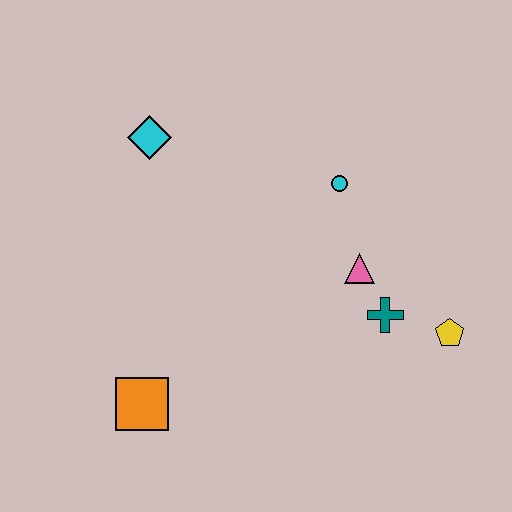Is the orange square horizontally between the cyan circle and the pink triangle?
No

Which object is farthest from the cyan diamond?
The yellow pentagon is farthest from the cyan diamond.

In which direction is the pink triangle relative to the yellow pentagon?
The pink triangle is to the left of the yellow pentagon.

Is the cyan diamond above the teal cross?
Yes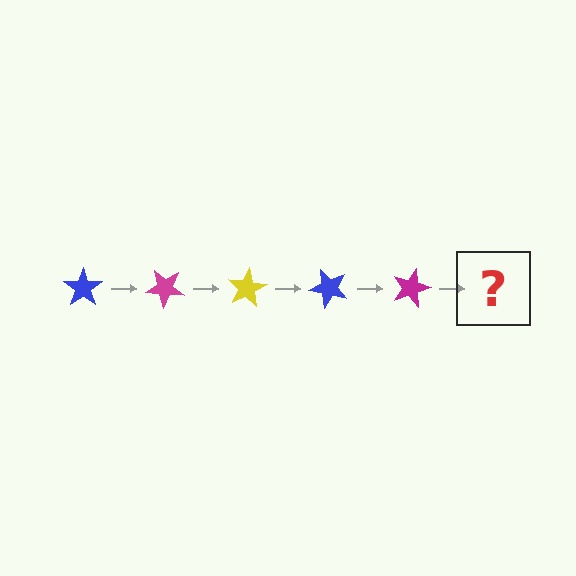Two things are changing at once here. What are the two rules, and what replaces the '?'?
The two rules are that it rotates 40 degrees each step and the color cycles through blue, magenta, and yellow. The '?' should be a yellow star, rotated 200 degrees from the start.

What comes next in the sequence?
The next element should be a yellow star, rotated 200 degrees from the start.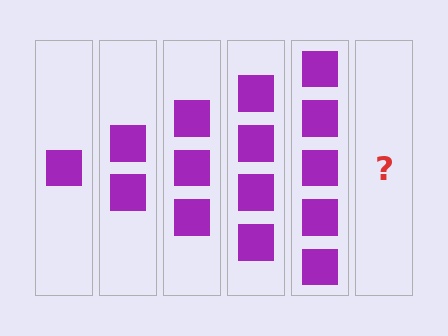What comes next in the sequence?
The next element should be 6 squares.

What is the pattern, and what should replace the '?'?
The pattern is that each step adds one more square. The '?' should be 6 squares.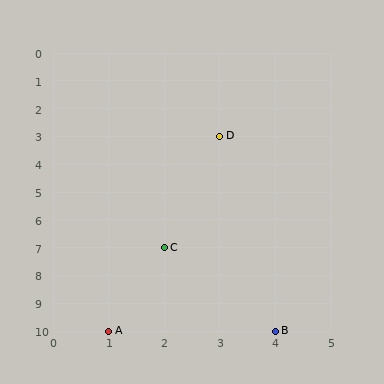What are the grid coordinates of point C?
Point C is at grid coordinates (2, 7).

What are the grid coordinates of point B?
Point B is at grid coordinates (4, 10).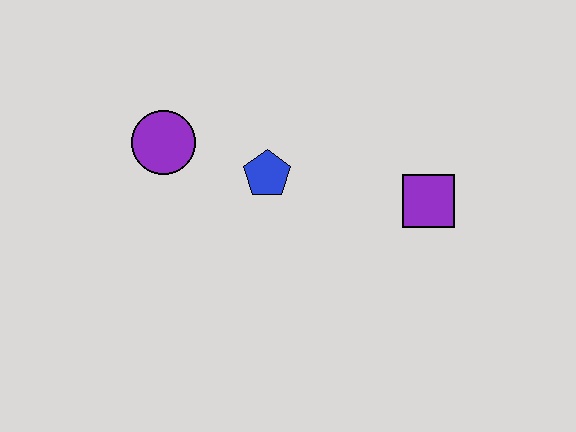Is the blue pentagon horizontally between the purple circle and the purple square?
Yes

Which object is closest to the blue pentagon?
The purple circle is closest to the blue pentagon.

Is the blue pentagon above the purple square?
Yes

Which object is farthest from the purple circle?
The purple square is farthest from the purple circle.